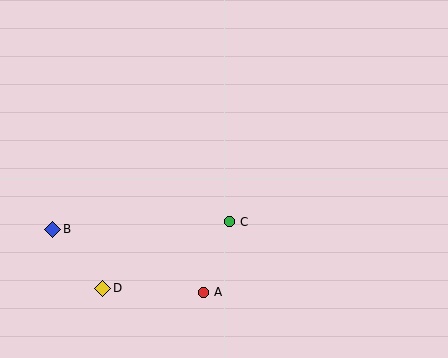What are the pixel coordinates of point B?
Point B is at (53, 229).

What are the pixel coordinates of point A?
Point A is at (204, 292).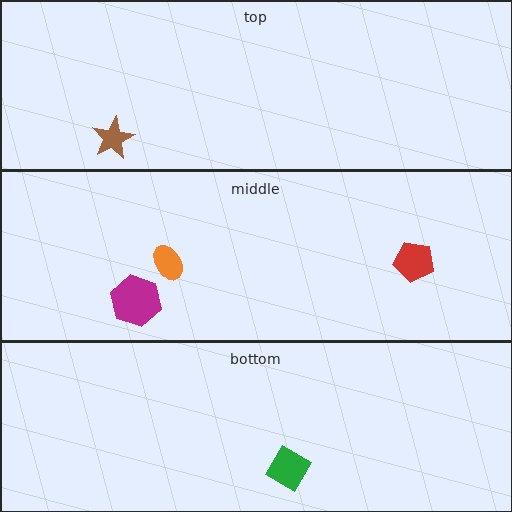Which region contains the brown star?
The top region.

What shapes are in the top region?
The brown star.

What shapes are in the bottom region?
The green diamond.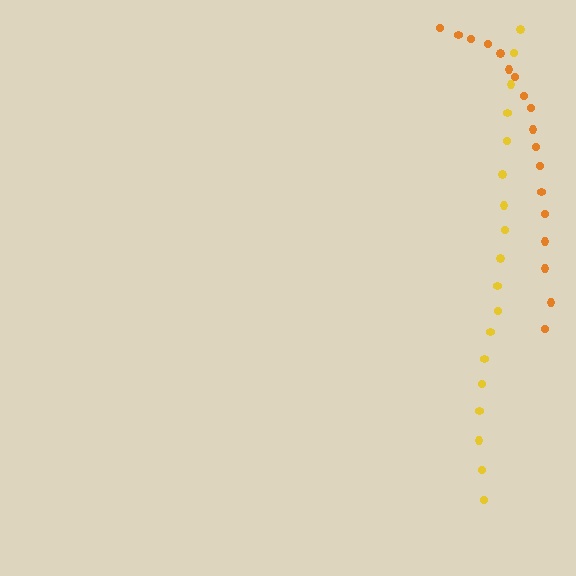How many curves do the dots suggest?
There are 2 distinct paths.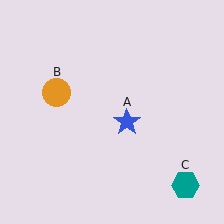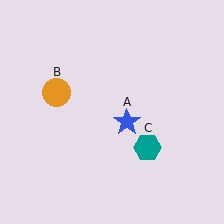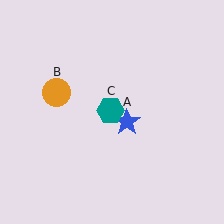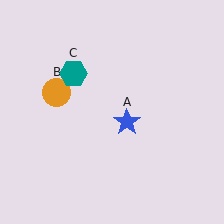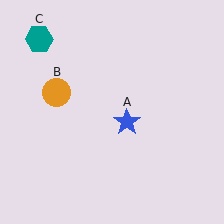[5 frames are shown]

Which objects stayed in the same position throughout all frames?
Blue star (object A) and orange circle (object B) remained stationary.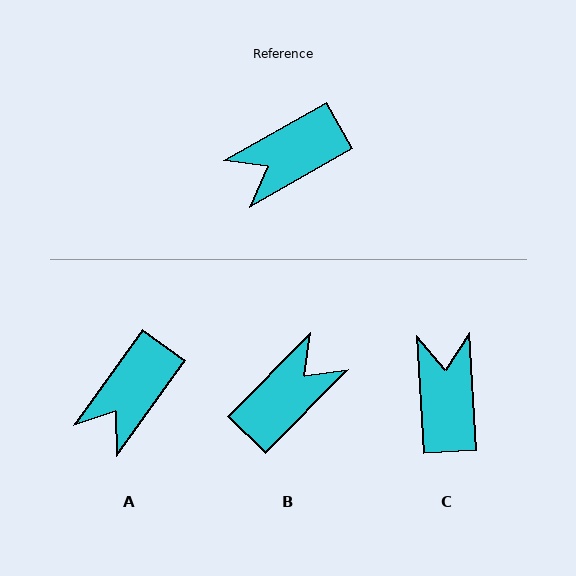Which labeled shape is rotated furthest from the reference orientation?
B, about 164 degrees away.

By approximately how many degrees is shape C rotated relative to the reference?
Approximately 116 degrees clockwise.